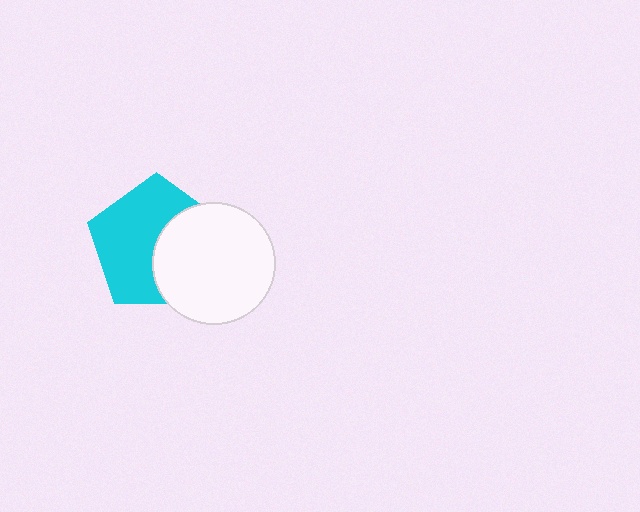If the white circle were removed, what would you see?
You would see the complete cyan pentagon.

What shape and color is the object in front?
The object in front is a white circle.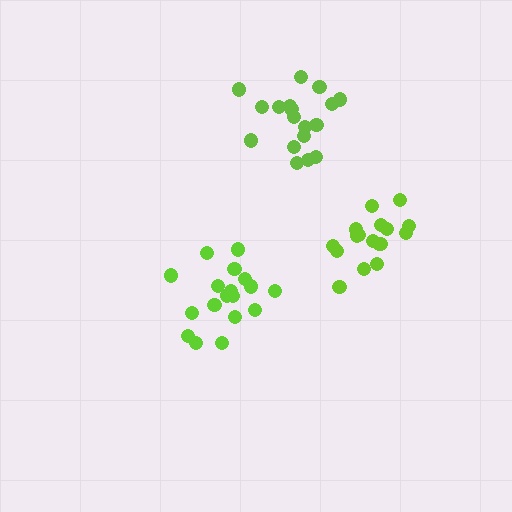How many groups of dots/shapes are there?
There are 3 groups.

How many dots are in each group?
Group 1: 17 dots, Group 2: 18 dots, Group 3: 18 dots (53 total).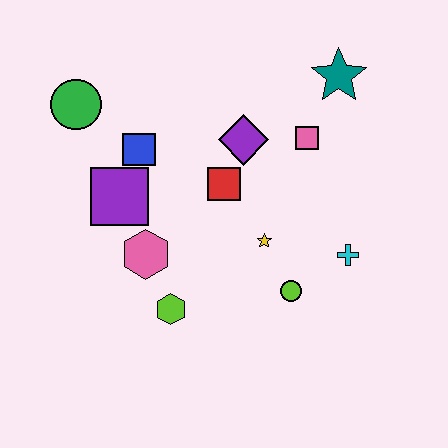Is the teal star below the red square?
No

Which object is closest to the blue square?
The purple square is closest to the blue square.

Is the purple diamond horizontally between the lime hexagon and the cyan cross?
Yes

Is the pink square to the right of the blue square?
Yes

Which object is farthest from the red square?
The green circle is farthest from the red square.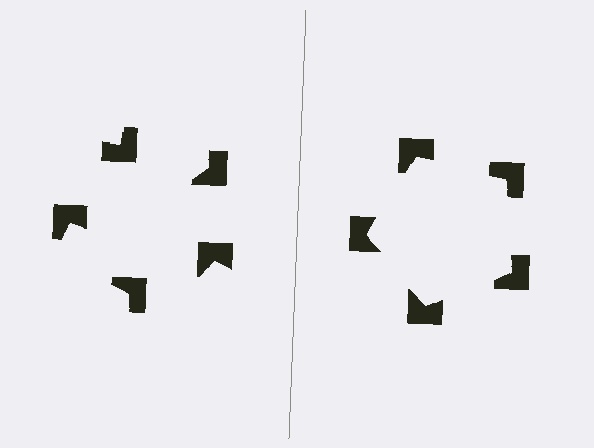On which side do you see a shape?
An illusory pentagon appears on the right side. On the left side the wedge cuts are rotated, so no coherent shape forms.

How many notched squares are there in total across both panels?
10 — 5 on each side.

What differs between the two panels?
The notched squares are positioned identically on both sides; only the wedge orientations differ. On the right they align to a pentagon; on the left they are misaligned.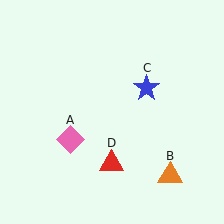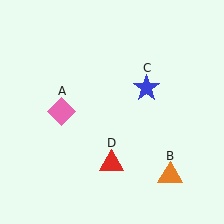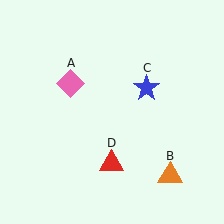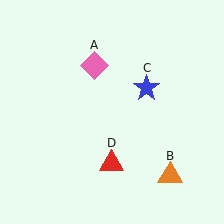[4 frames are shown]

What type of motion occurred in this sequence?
The pink diamond (object A) rotated clockwise around the center of the scene.